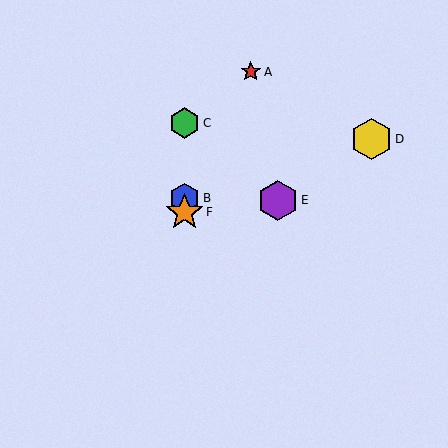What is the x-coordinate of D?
Object D is at x≈371.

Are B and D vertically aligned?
No, B is at x≈184 and D is at x≈371.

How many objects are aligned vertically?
3 objects (B, C, F) are aligned vertically.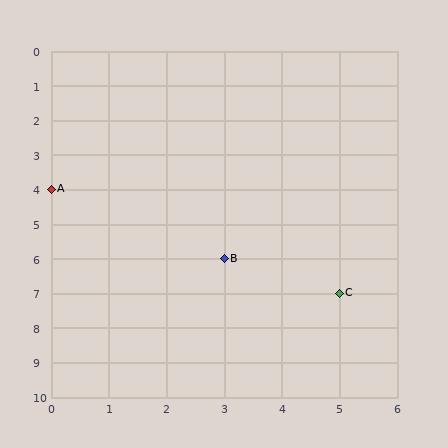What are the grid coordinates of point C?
Point C is at grid coordinates (5, 7).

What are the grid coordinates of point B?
Point B is at grid coordinates (3, 6).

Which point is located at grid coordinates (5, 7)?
Point C is at (5, 7).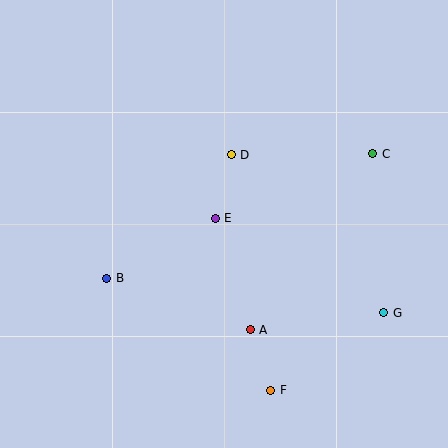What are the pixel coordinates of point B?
Point B is at (107, 278).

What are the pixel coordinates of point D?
Point D is at (231, 155).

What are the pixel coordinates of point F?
Point F is at (271, 390).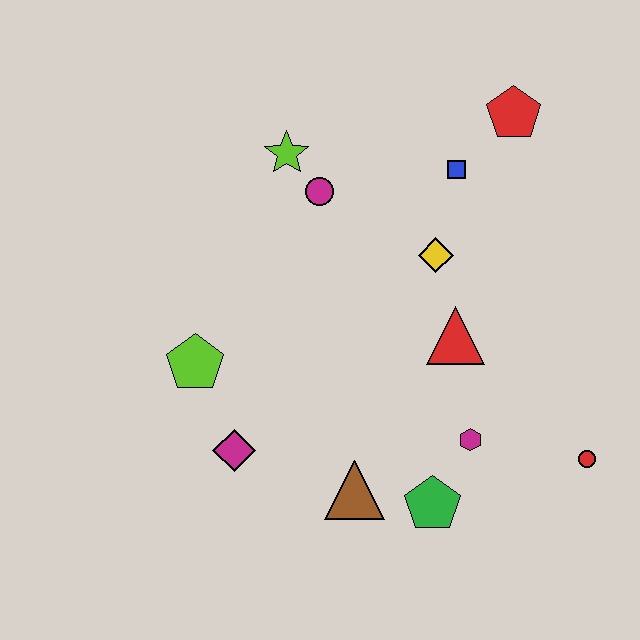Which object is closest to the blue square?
The red pentagon is closest to the blue square.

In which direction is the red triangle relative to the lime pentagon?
The red triangle is to the right of the lime pentagon.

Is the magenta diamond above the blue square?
No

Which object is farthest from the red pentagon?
The magenta diamond is farthest from the red pentagon.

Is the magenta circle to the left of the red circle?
Yes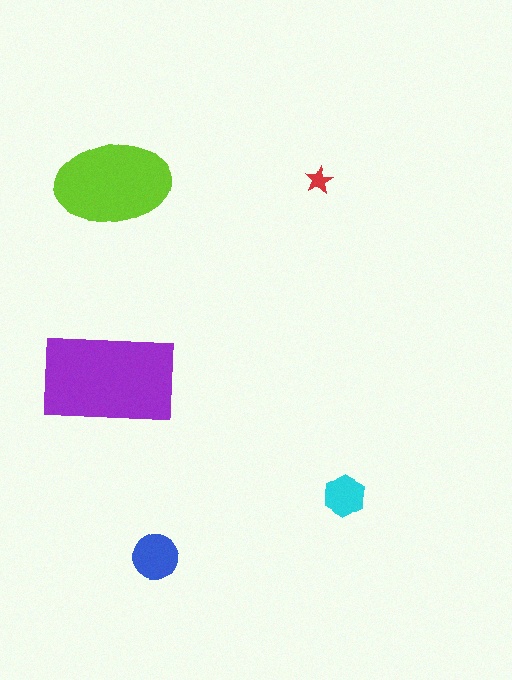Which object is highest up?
The red star is topmost.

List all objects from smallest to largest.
The red star, the cyan hexagon, the blue circle, the lime ellipse, the purple rectangle.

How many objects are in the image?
There are 5 objects in the image.